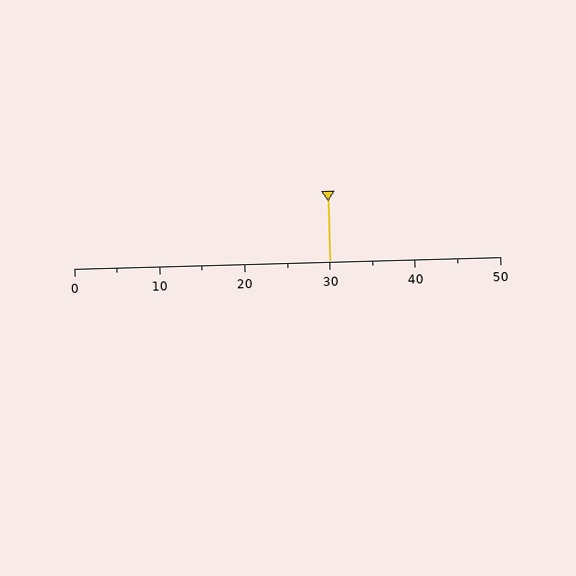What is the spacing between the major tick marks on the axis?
The major ticks are spaced 10 apart.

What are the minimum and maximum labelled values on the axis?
The axis runs from 0 to 50.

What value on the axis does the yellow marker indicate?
The marker indicates approximately 30.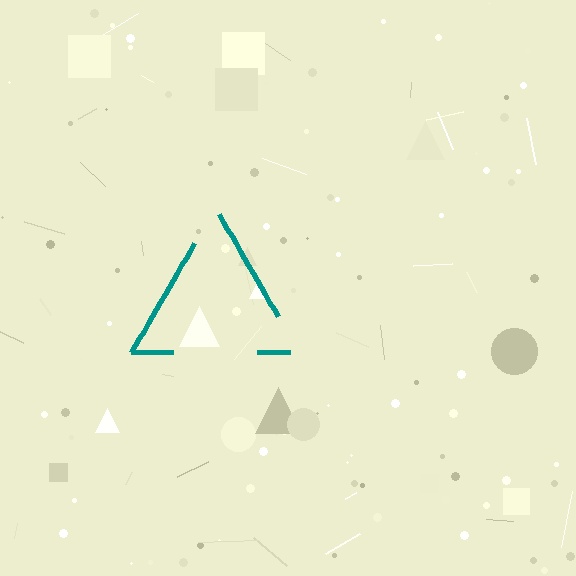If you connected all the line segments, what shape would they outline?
They would outline a triangle.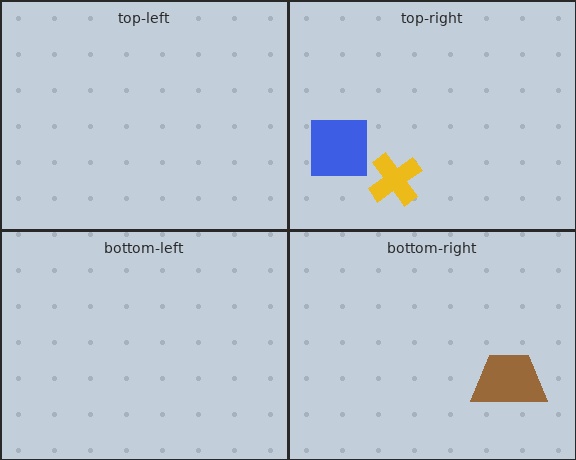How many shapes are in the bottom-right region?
1.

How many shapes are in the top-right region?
2.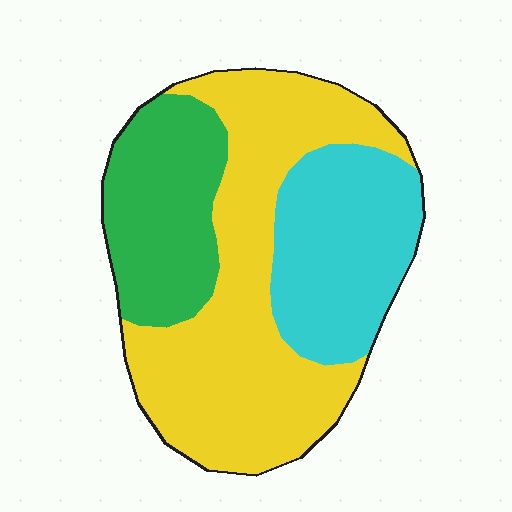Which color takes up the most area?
Yellow, at roughly 50%.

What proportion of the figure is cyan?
Cyan takes up between a quarter and a half of the figure.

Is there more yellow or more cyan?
Yellow.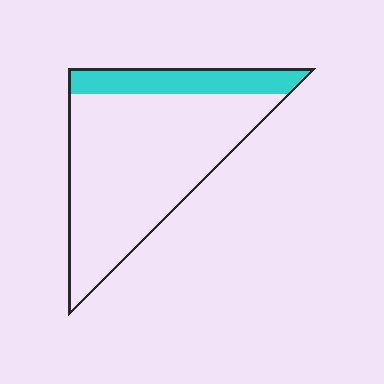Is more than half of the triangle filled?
No.